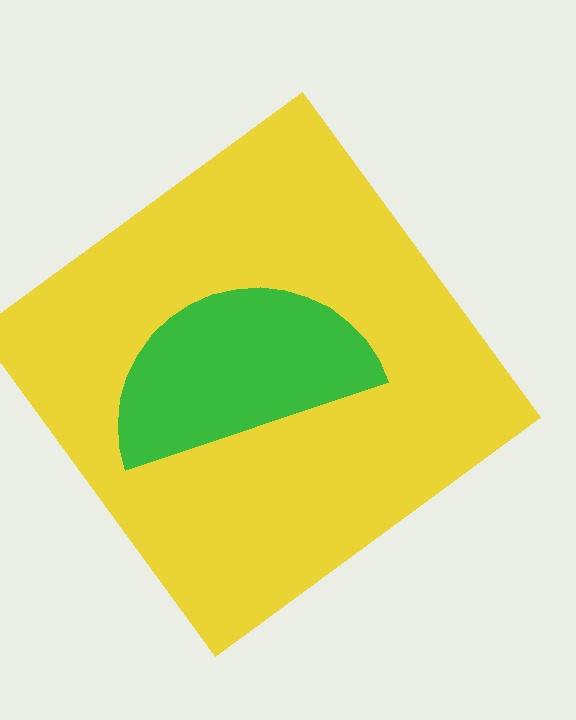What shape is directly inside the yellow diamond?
The green semicircle.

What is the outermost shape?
The yellow diamond.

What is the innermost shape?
The green semicircle.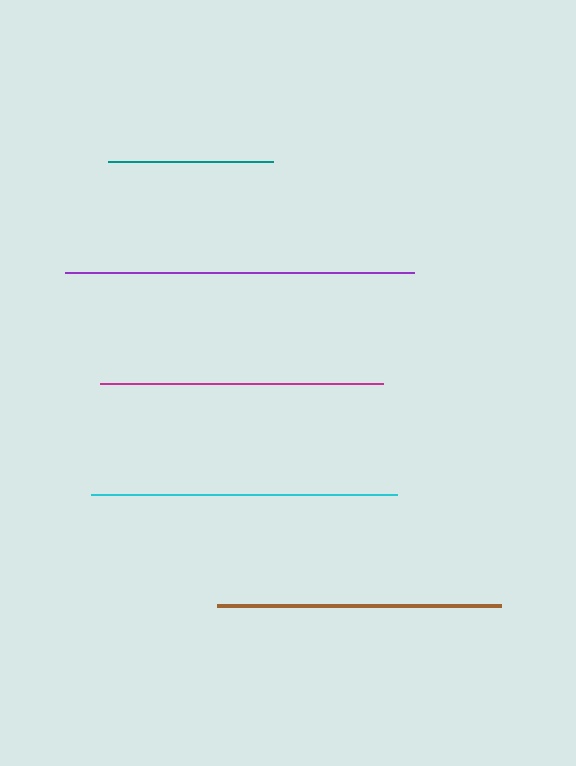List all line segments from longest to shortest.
From longest to shortest: purple, cyan, brown, magenta, teal.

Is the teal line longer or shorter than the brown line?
The brown line is longer than the teal line.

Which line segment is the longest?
The purple line is the longest at approximately 350 pixels.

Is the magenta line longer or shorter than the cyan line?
The cyan line is longer than the magenta line.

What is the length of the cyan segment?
The cyan segment is approximately 306 pixels long.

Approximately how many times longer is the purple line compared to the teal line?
The purple line is approximately 2.1 times the length of the teal line.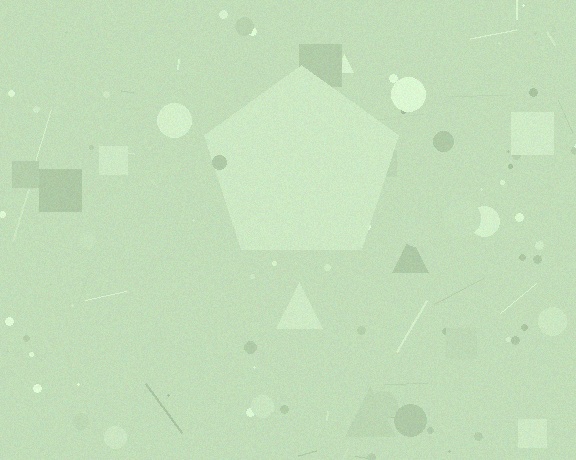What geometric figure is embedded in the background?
A pentagon is embedded in the background.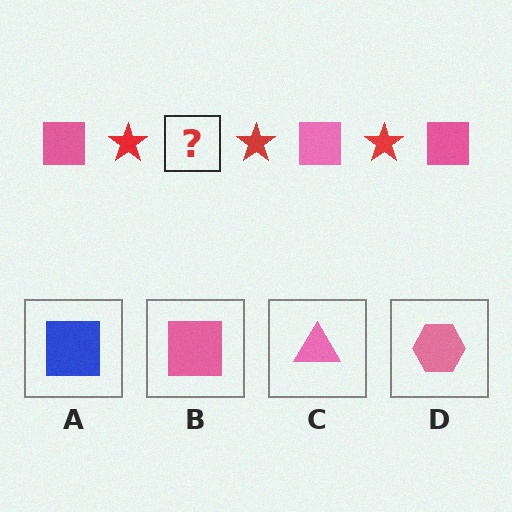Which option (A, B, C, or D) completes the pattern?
B.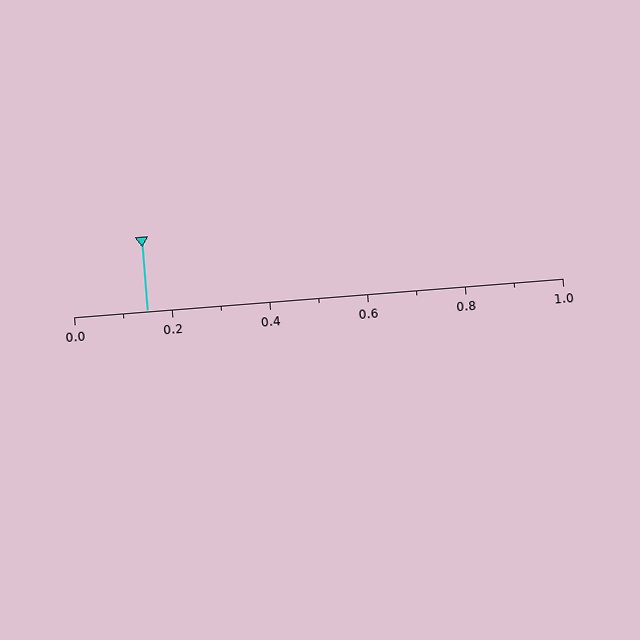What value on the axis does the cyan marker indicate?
The marker indicates approximately 0.15.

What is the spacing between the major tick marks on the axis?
The major ticks are spaced 0.2 apart.